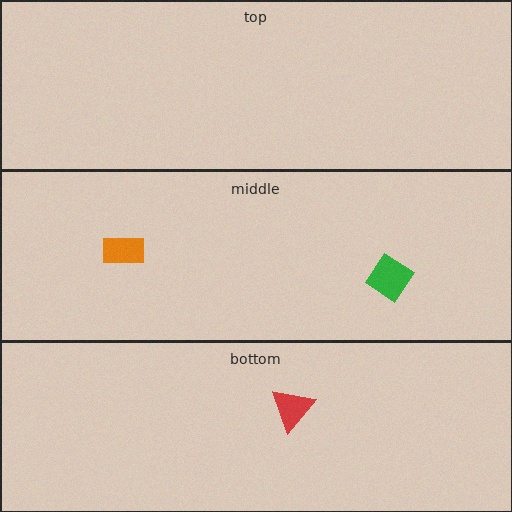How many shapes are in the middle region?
2.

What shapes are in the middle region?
The orange rectangle, the green diamond.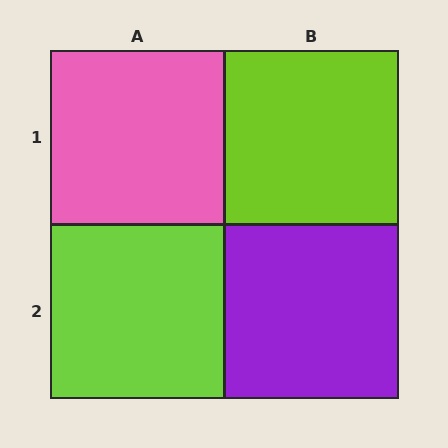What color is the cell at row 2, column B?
Purple.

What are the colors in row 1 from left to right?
Pink, lime.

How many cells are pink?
1 cell is pink.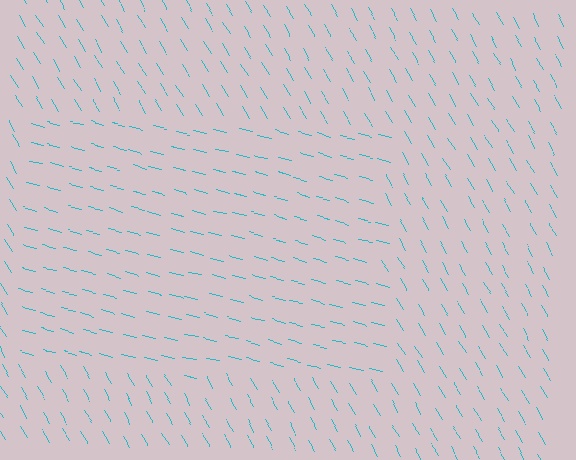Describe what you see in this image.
The image is filled with small cyan line segments. A rectangle region in the image has lines oriented differently from the surrounding lines, creating a visible texture boundary.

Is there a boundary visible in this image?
Yes, there is a texture boundary formed by a change in line orientation.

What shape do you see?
I see a rectangle.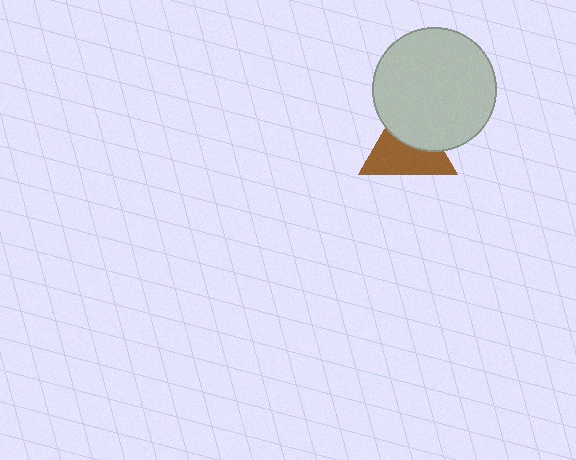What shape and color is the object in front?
The object in front is a light gray circle.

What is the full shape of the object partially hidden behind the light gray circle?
The partially hidden object is a brown triangle.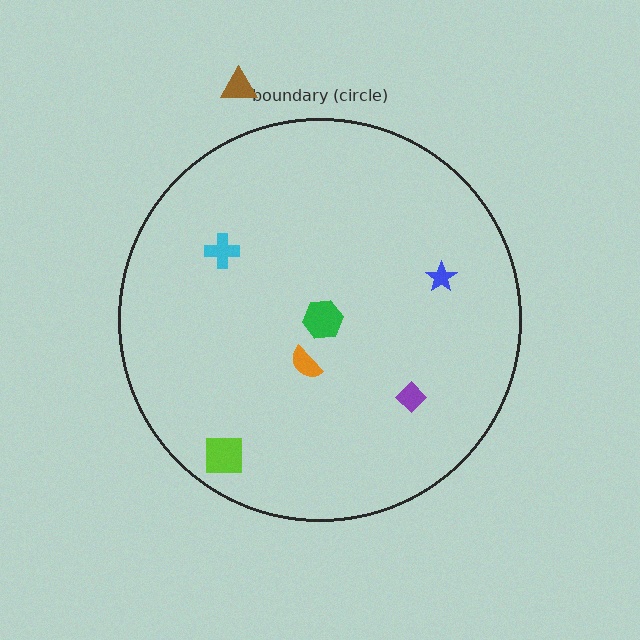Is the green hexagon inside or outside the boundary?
Inside.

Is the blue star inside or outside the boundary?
Inside.